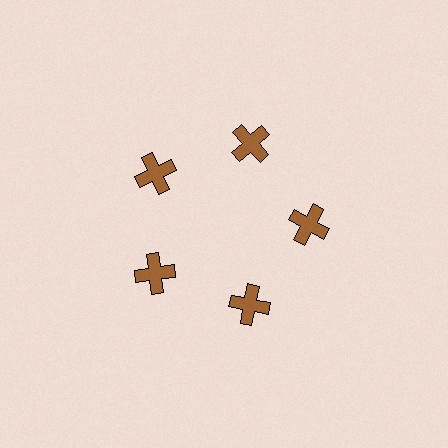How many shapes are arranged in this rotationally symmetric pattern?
There are 5 shapes, arranged in 5 groups of 1.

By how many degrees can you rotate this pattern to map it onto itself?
The pattern maps onto itself every 72 degrees of rotation.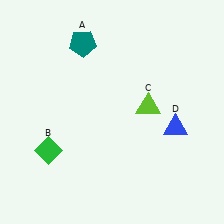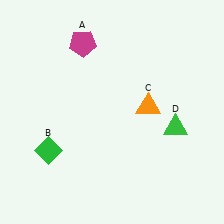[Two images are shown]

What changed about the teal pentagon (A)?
In Image 1, A is teal. In Image 2, it changed to magenta.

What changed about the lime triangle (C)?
In Image 1, C is lime. In Image 2, it changed to orange.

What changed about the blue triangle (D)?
In Image 1, D is blue. In Image 2, it changed to green.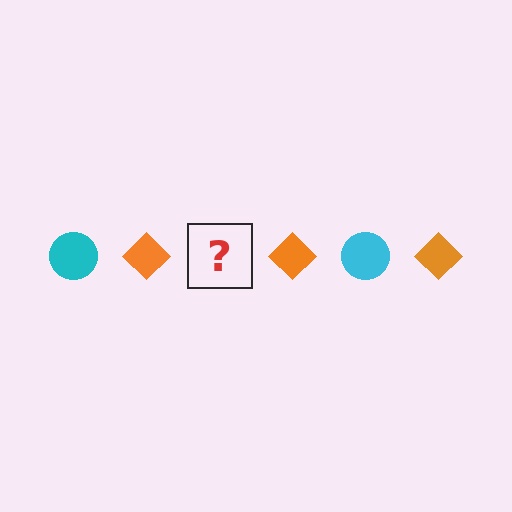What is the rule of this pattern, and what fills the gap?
The rule is that the pattern alternates between cyan circle and orange diamond. The gap should be filled with a cyan circle.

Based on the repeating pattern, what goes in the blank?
The blank should be a cyan circle.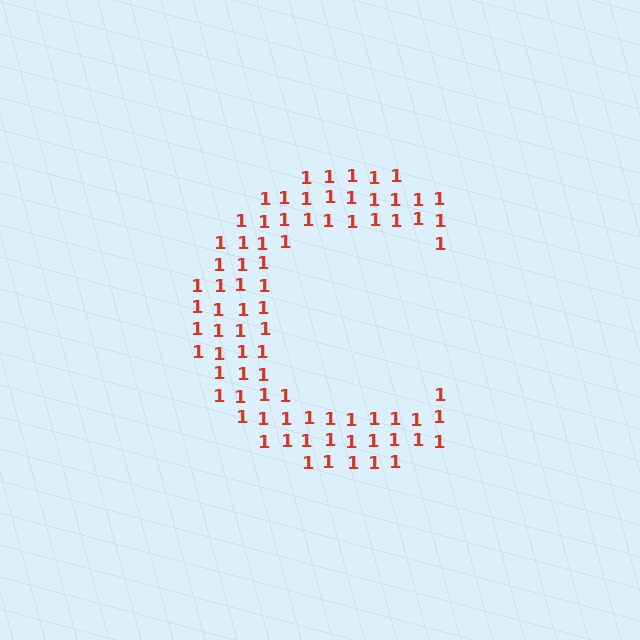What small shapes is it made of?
It is made of small digit 1's.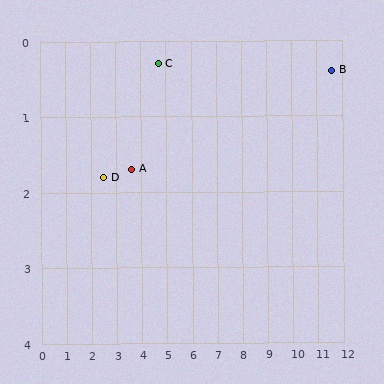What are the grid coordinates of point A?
Point A is at approximately (3.6, 1.7).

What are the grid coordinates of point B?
Point B is at approximately (11.6, 0.4).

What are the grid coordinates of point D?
Point D is at approximately (2.5, 1.8).